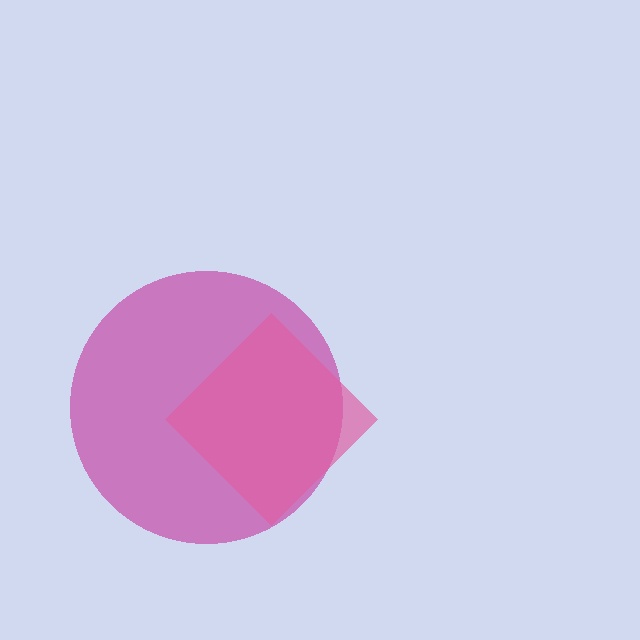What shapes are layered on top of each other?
The layered shapes are: a magenta circle, a pink diamond.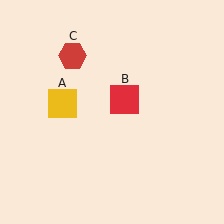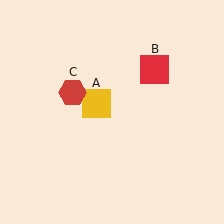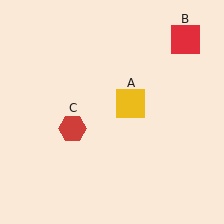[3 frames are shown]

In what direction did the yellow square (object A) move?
The yellow square (object A) moved right.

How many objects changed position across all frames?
3 objects changed position: yellow square (object A), red square (object B), red hexagon (object C).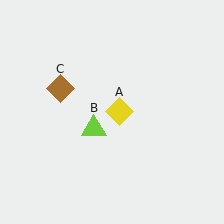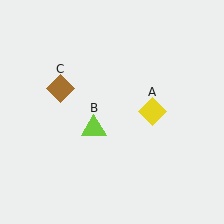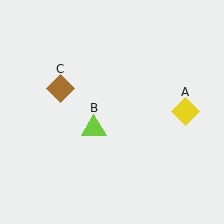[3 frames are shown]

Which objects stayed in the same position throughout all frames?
Lime triangle (object B) and brown diamond (object C) remained stationary.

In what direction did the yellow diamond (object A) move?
The yellow diamond (object A) moved right.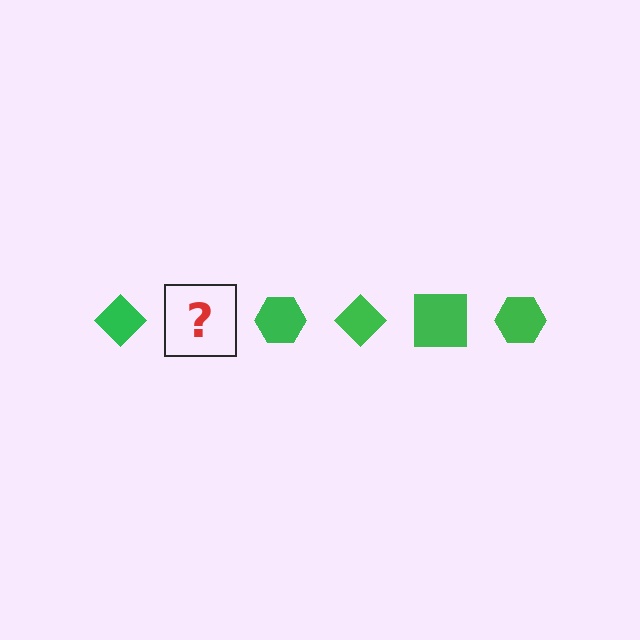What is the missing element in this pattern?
The missing element is a green square.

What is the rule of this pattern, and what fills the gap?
The rule is that the pattern cycles through diamond, square, hexagon shapes in green. The gap should be filled with a green square.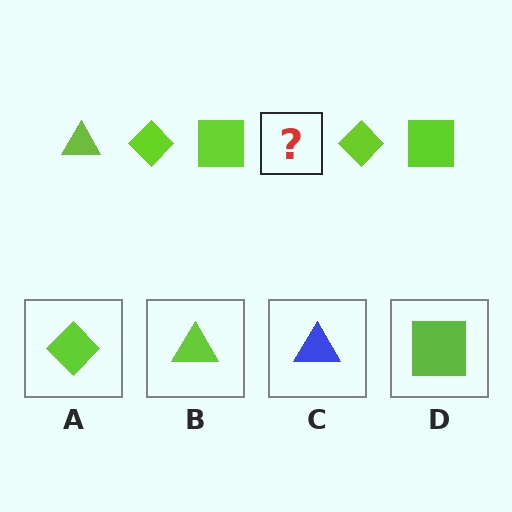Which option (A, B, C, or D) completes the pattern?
B.